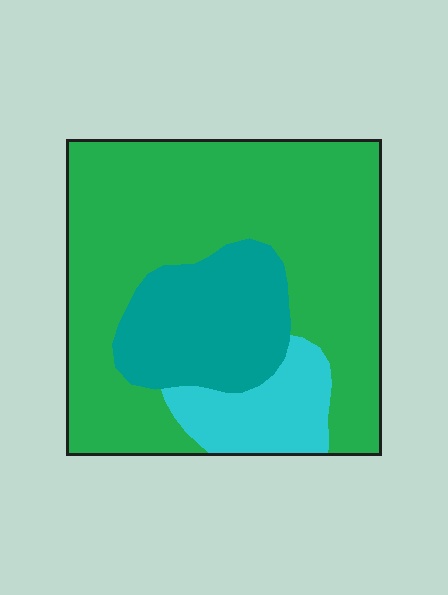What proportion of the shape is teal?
Teal covers 21% of the shape.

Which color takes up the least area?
Cyan, at roughly 10%.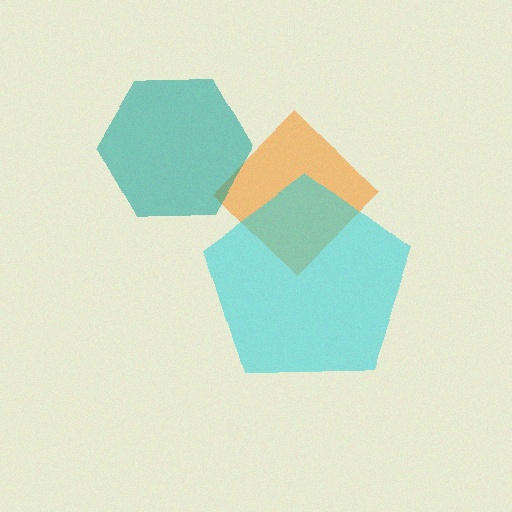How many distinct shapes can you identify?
There are 3 distinct shapes: an orange diamond, a cyan pentagon, a teal hexagon.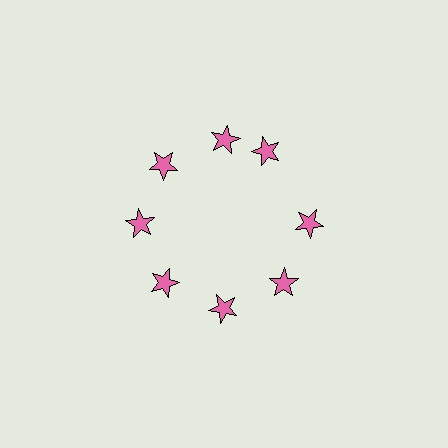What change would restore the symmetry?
The symmetry would be restored by rotating it back into even spacing with its neighbors so that all 8 stars sit at equal angles and equal distance from the center.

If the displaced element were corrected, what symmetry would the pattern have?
It would have 8-fold rotational symmetry — the pattern would map onto itself every 45 degrees.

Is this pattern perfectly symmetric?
No. The 8 pink stars are arranged in a ring, but one element near the 2 o'clock position is rotated out of alignment along the ring, breaking the 8-fold rotational symmetry.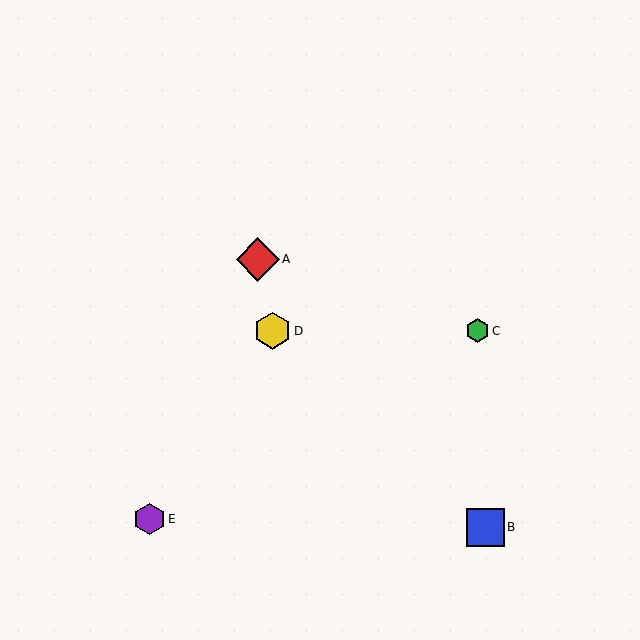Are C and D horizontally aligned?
Yes, both are at y≈331.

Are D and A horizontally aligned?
No, D is at y≈331 and A is at y≈259.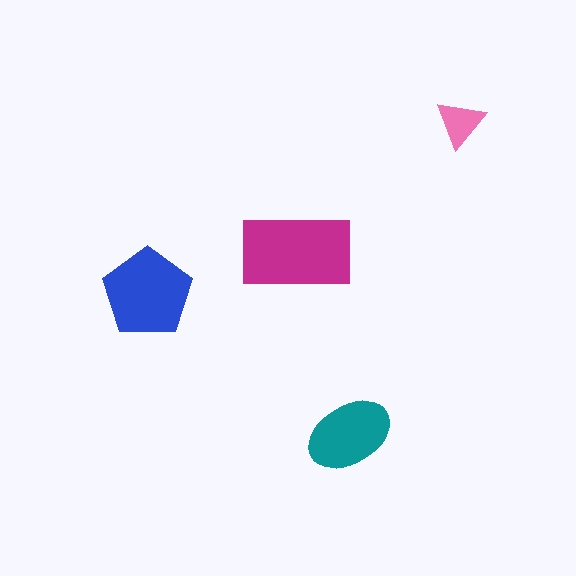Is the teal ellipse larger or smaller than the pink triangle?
Larger.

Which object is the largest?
The magenta rectangle.